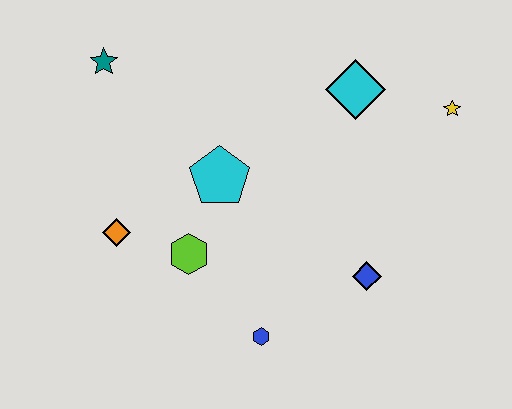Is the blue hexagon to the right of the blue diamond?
No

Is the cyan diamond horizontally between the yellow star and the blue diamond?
No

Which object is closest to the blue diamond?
The blue hexagon is closest to the blue diamond.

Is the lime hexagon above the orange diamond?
No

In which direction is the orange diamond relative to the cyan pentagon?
The orange diamond is to the left of the cyan pentagon.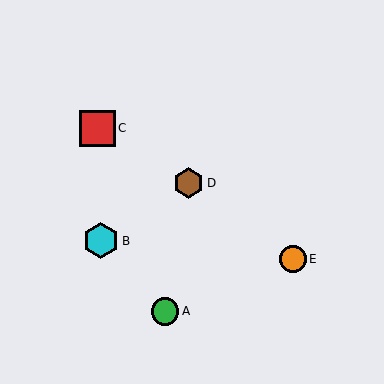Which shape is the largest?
The red square (labeled C) is the largest.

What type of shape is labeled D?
Shape D is a brown hexagon.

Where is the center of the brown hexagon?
The center of the brown hexagon is at (188, 183).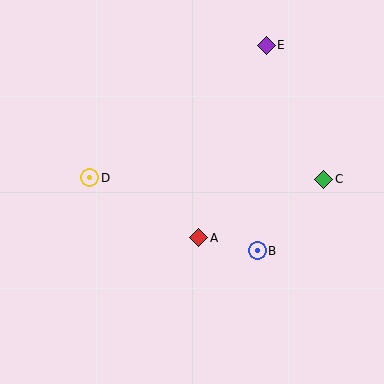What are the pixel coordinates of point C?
Point C is at (324, 179).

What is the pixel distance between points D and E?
The distance between D and E is 221 pixels.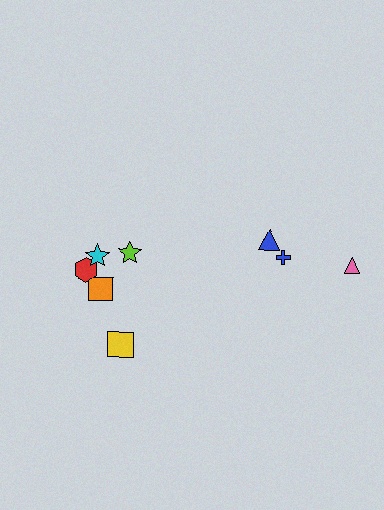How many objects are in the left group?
There are 5 objects.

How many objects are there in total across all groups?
There are 8 objects.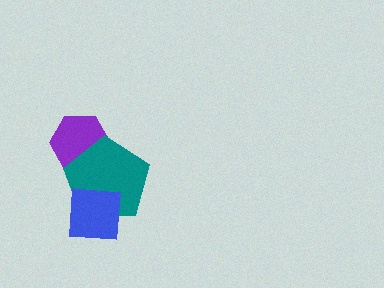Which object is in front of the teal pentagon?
The blue square is in front of the teal pentagon.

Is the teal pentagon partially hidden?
Yes, it is partially covered by another shape.